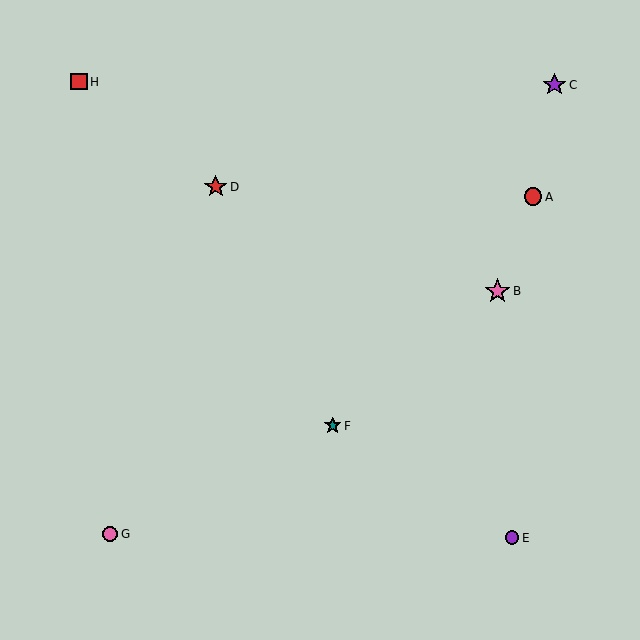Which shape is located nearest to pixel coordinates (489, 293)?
The pink star (labeled B) at (497, 291) is nearest to that location.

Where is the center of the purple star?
The center of the purple star is at (554, 85).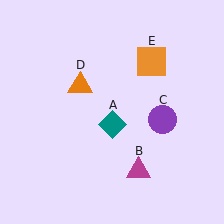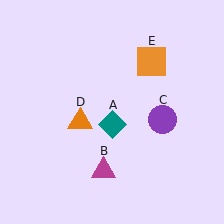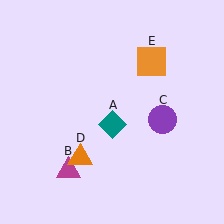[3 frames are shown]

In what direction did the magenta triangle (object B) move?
The magenta triangle (object B) moved left.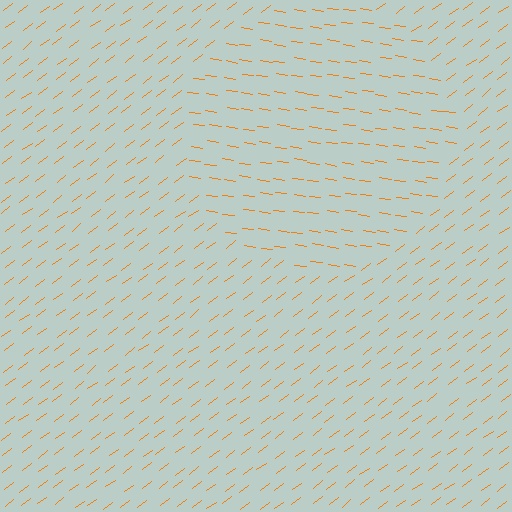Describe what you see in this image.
The image is filled with small orange line segments. A circle region in the image has lines oriented differently from the surrounding lines, creating a visible texture boundary.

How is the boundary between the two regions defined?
The boundary is defined purely by a change in line orientation (approximately 45 degrees difference). All lines are the same color and thickness.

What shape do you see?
I see a circle.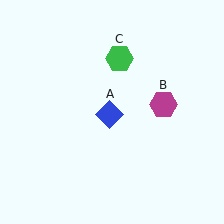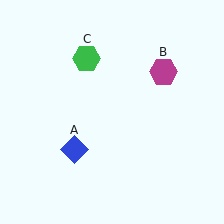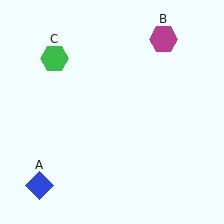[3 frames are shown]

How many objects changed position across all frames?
3 objects changed position: blue diamond (object A), magenta hexagon (object B), green hexagon (object C).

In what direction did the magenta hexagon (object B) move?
The magenta hexagon (object B) moved up.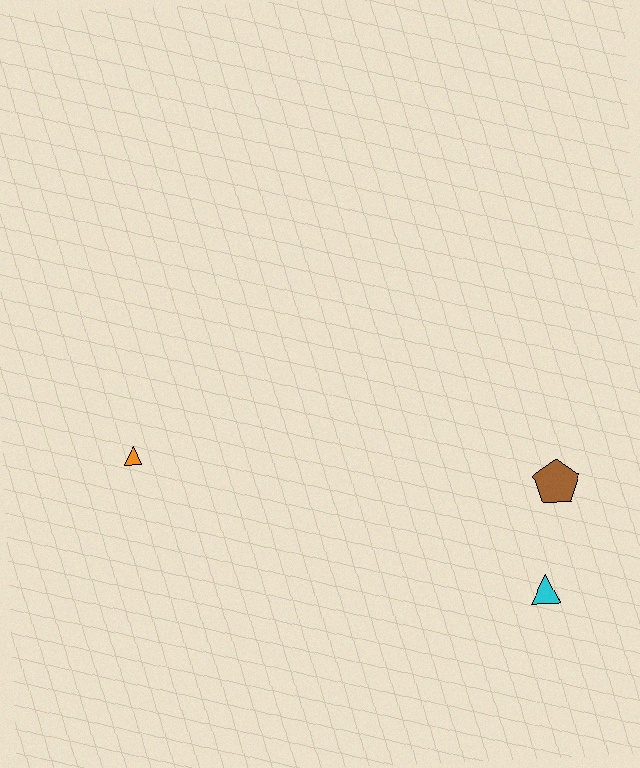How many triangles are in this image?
There are 2 triangles.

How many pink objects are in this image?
There are no pink objects.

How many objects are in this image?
There are 3 objects.